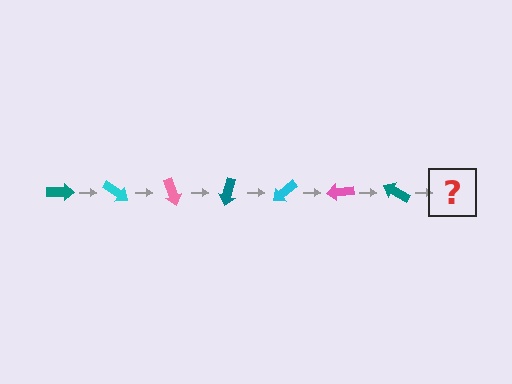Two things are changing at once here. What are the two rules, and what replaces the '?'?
The two rules are that it rotates 35 degrees each step and the color cycles through teal, cyan, and pink. The '?' should be a cyan arrow, rotated 245 degrees from the start.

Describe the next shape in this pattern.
It should be a cyan arrow, rotated 245 degrees from the start.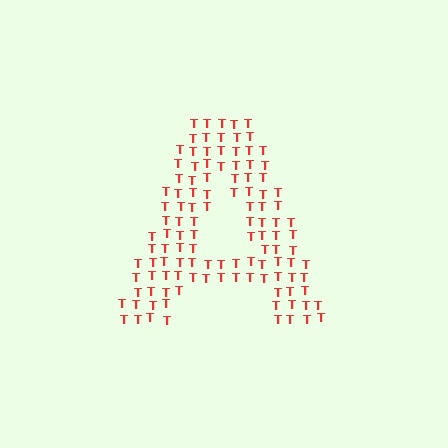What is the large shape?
The large shape is the letter A.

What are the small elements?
The small elements are letter T's.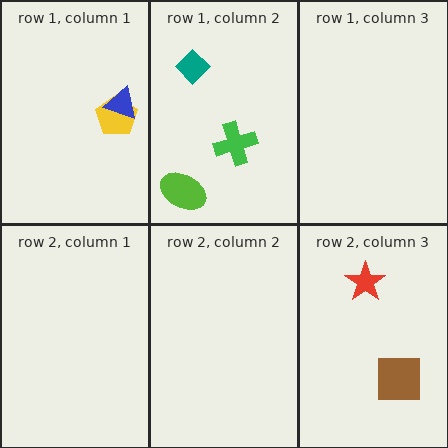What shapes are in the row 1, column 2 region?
The lime ellipse, the green cross, the teal diamond.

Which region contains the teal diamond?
The row 1, column 2 region.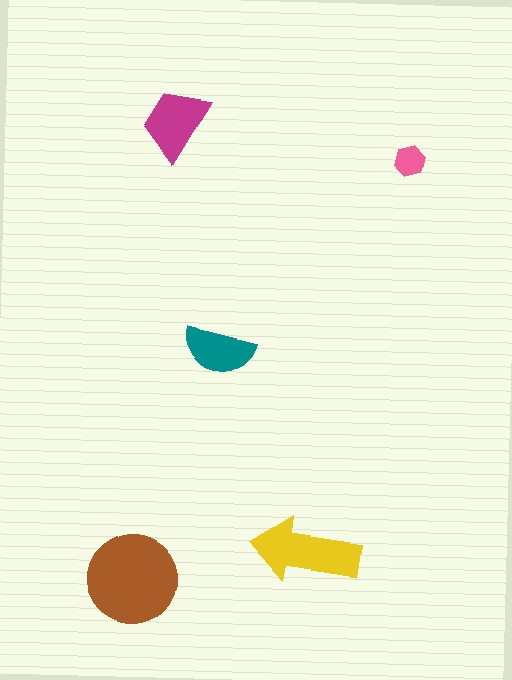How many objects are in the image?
There are 5 objects in the image.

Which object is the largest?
The brown circle.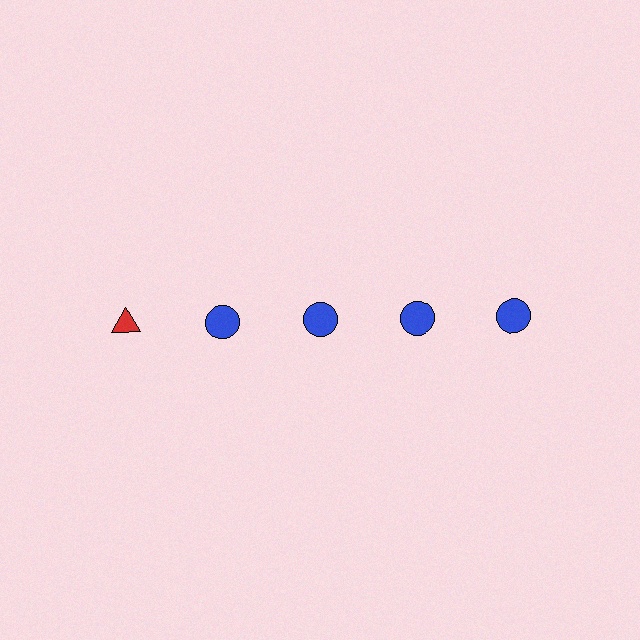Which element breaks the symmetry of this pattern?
The red triangle in the top row, leftmost column breaks the symmetry. All other shapes are blue circles.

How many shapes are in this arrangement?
There are 5 shapes arranged in a grid pattern.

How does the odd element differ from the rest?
It differs in both color (red instead of blue) and shape (triangle instead of circle).